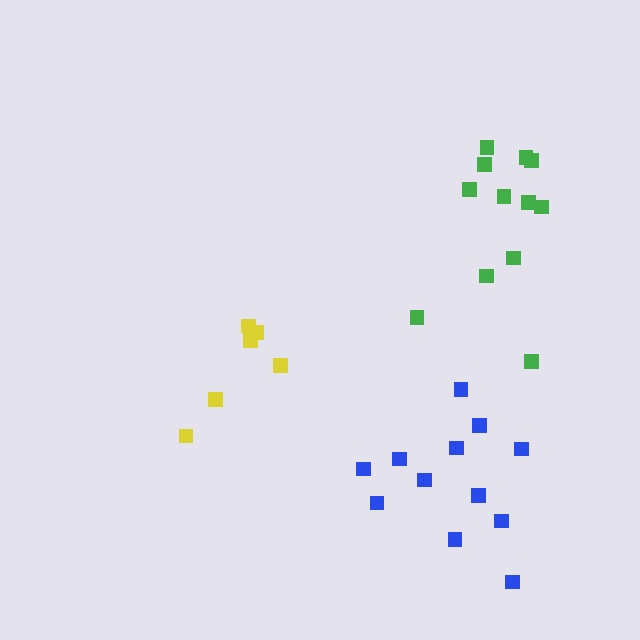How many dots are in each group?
Group 1: 6 dots, Group 2: 12 dots, Group 3: 12 dots (30 total).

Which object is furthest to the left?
The yellow cluster is leftmost.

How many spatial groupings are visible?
There are 3 spatial groupings.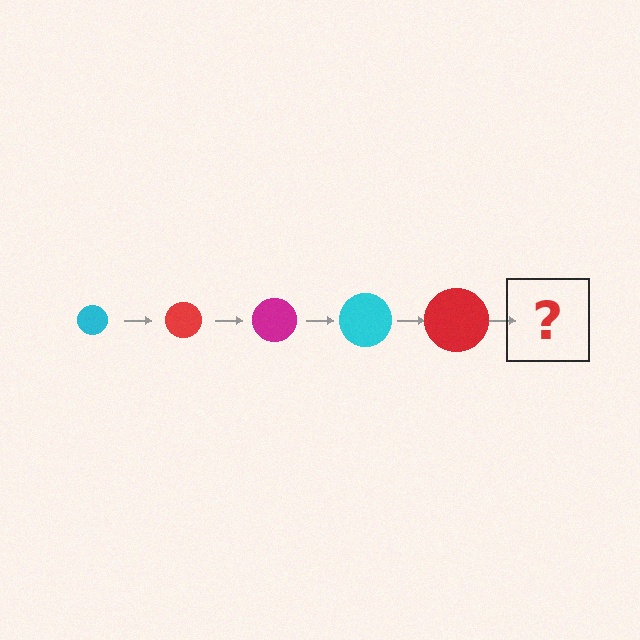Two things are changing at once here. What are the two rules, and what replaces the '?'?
The two rules are that the circle grows larger each step and the color cycles through cyan, red, and magenta. The '?' should be a magenta circle, larger than the previous one.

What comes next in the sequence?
The next element should be a magenta circle, larger than the previous one.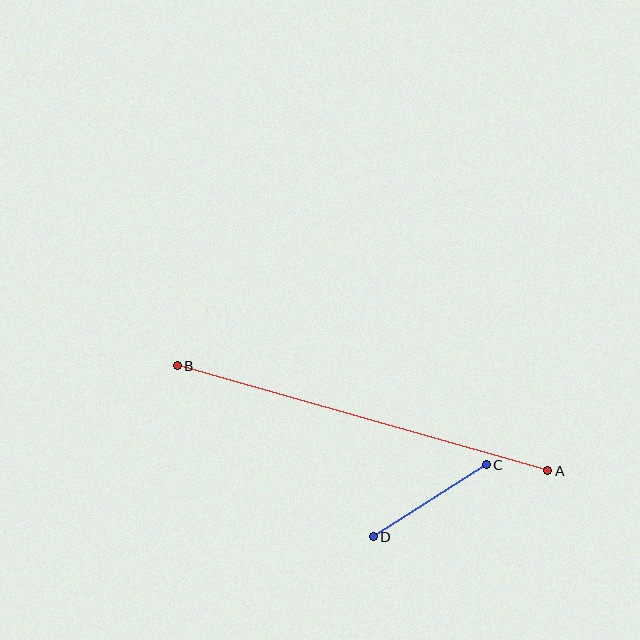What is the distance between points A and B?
The distance is approximately 385 pixels.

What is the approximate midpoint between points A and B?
The midpoint is at approximately (362, 418) pixels.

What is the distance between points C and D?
The distance is approximately 134 pixels.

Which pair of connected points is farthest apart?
Points A and B are farthest apart.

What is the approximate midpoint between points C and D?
The midpoint is at approximately (430, 501) pixels.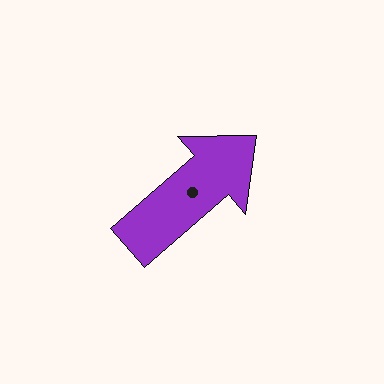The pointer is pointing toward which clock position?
Roughly 2 o'clock.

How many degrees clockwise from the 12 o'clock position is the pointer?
Approximately 49 degrees.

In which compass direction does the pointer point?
Northeast.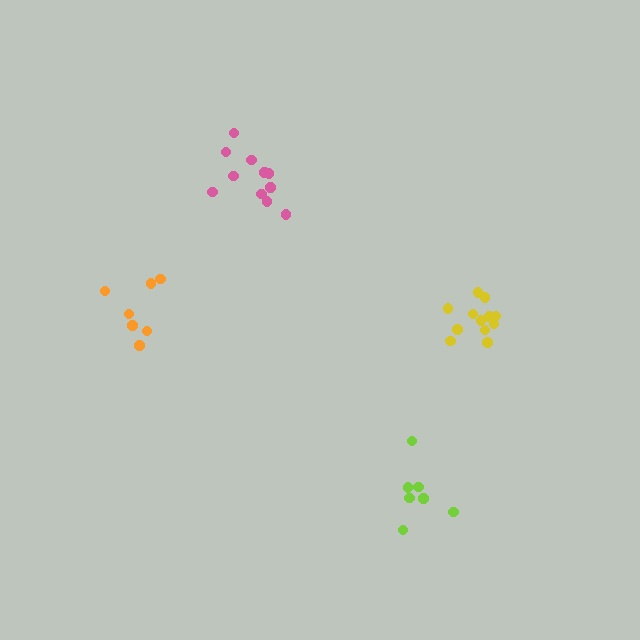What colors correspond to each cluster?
The clusters are colored: yellow, pink, orange, lime.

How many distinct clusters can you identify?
There are 4 distinct clusters.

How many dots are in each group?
Group 1: 12 dots, Group 2: 11 dots, Group 3: 7 dots, Group 4: 7 dots (37 total).